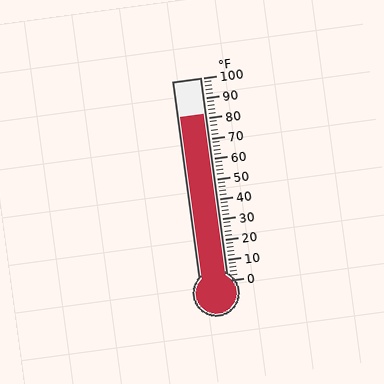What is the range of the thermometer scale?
The thermometer scale ranges from 0°F to 100°F.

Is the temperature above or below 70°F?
The temperature is above 70°F.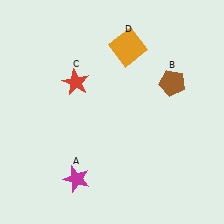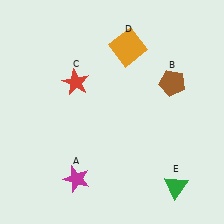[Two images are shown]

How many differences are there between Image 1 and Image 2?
There is 1 difference between the two images.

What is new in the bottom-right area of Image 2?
A green triangle (E) was added in the bottom-right area of Image 2.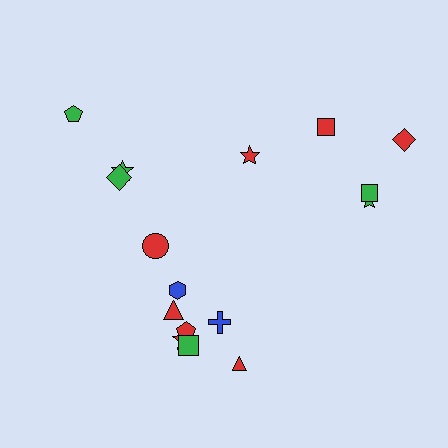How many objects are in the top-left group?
There are 3 objects.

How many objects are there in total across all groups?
There are 16 objects.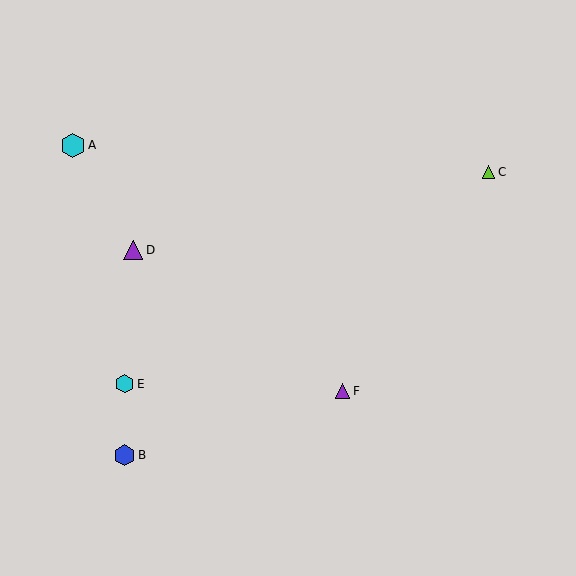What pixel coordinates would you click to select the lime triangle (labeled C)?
Click at (488, 172) to select the lime triangle C.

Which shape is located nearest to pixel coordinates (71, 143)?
The cyan hexagon (labeled A) at (73, 145) is nearest to that location.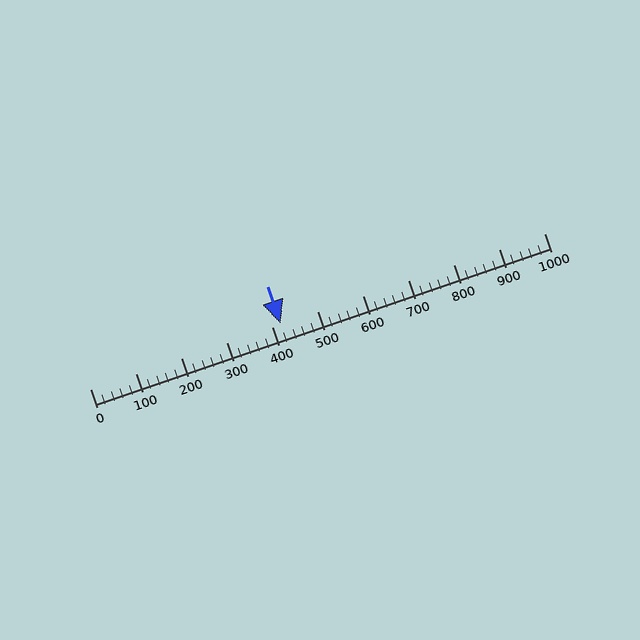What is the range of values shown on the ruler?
The ruler shows values from 0 to 1000.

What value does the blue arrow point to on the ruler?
The blue arrow points to approximately 420.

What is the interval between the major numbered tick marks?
The major tick marks are spaced 100 units apart.